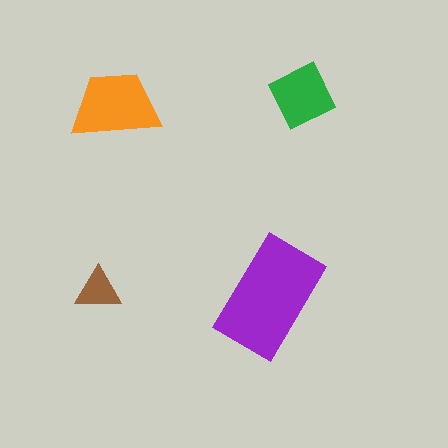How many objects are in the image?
There are 4 objects in the image.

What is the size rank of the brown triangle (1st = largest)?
4th.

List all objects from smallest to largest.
The brown triangle, the green square, the orange trapezoid, the purple rectangle.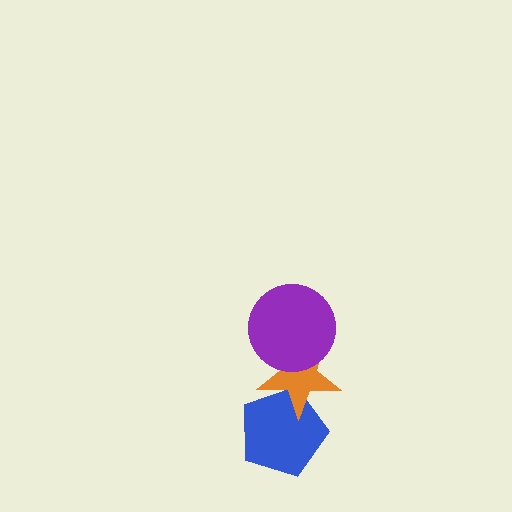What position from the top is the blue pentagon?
The blue pentagon is 3rd from the top.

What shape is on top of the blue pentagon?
The orange star is on top of the blue pentagon.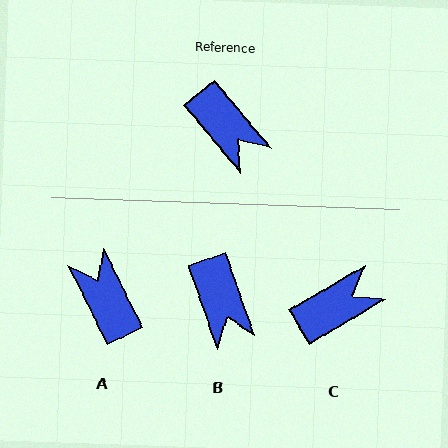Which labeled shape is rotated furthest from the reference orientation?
A, about 166 degrees away.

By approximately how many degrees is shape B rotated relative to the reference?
Approximately 20 degrees clockwise.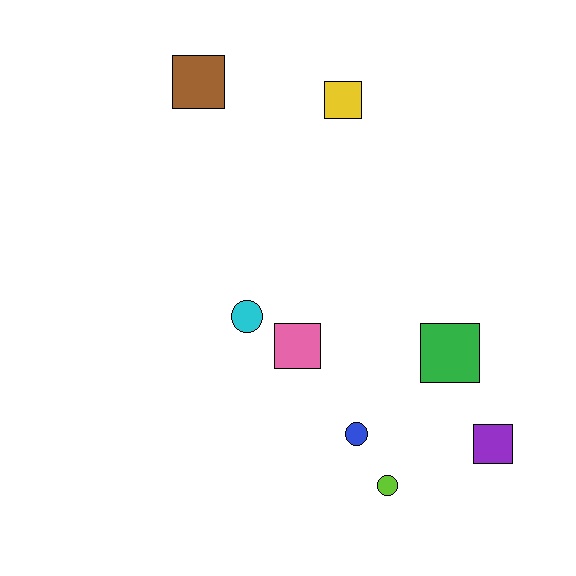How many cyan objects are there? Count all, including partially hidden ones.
There is 1 cyan object.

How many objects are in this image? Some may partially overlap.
There are 8 objects.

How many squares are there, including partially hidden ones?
There are 5 squares.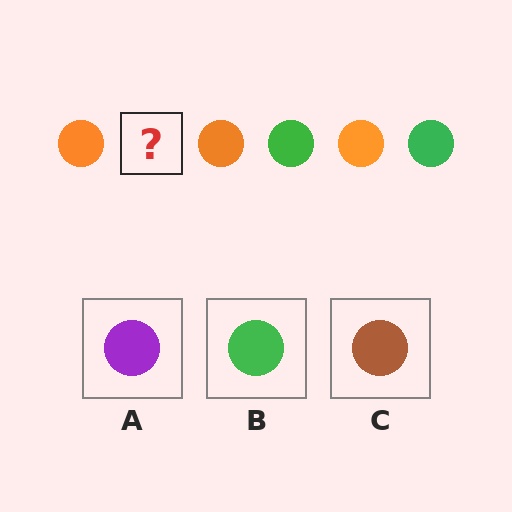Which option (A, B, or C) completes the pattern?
B.